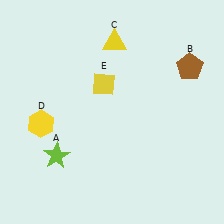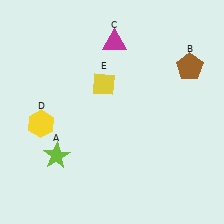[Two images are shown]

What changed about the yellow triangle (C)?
In Image 1, C is yellow. In Image 2, it changed to magenta.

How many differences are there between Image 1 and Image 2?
There is 1 difference between the two images.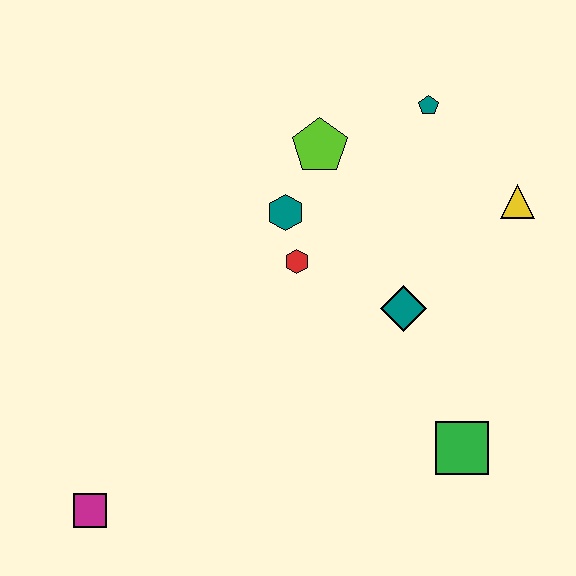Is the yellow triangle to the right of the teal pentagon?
Yes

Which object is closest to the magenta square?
The red hexagon is closest to the magenta square.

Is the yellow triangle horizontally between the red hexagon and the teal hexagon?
No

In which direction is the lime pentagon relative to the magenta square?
The lime pentagon is above the magenta square.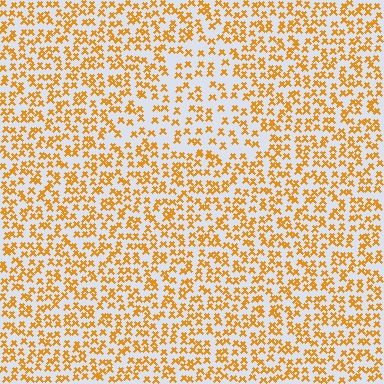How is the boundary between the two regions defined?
The boundary is defined by a change in element density (approximately 1.7x ratio). All elements are the same color, size, and shape.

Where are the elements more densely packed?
The elements are more densely packed outside the triangle boundary.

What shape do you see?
I see a triangle.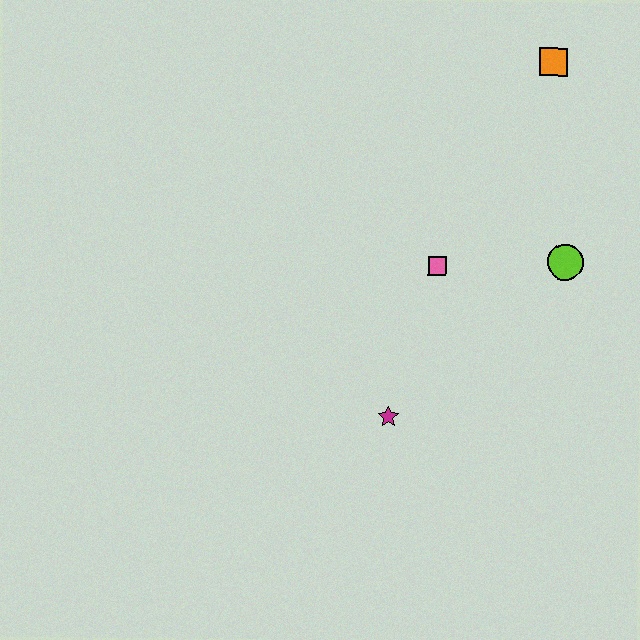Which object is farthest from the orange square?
The magenta star is farthest from the orange square.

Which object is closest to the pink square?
The lime circle is closest to the pink square.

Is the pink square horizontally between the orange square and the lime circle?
No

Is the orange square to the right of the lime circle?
No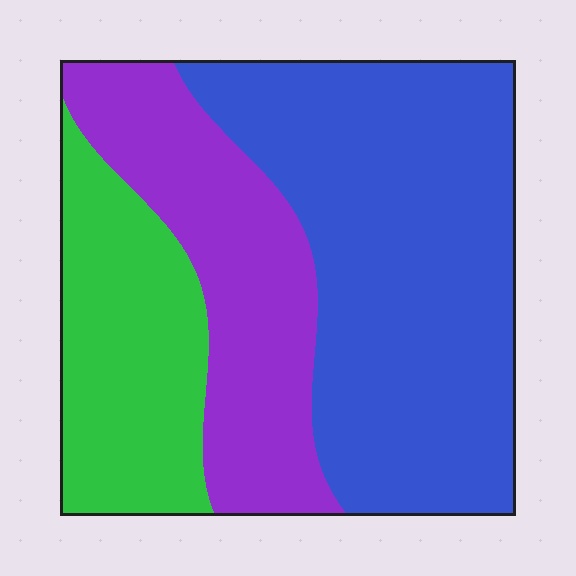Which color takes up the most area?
Blue, at roughly 50%.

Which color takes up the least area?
Green, at roughly 25%.